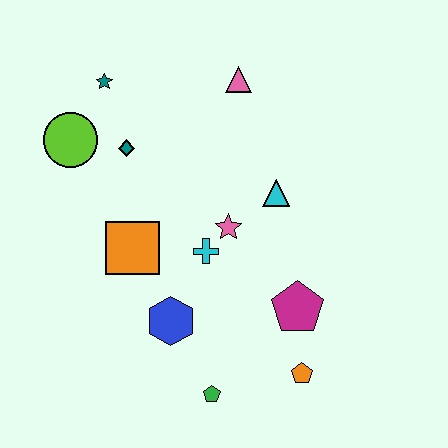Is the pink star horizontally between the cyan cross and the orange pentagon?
Yes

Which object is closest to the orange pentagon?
The magenta pentagon is closest to the orange pentagon.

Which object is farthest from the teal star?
The orange pentagon is farthest from the teal star.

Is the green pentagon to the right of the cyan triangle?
No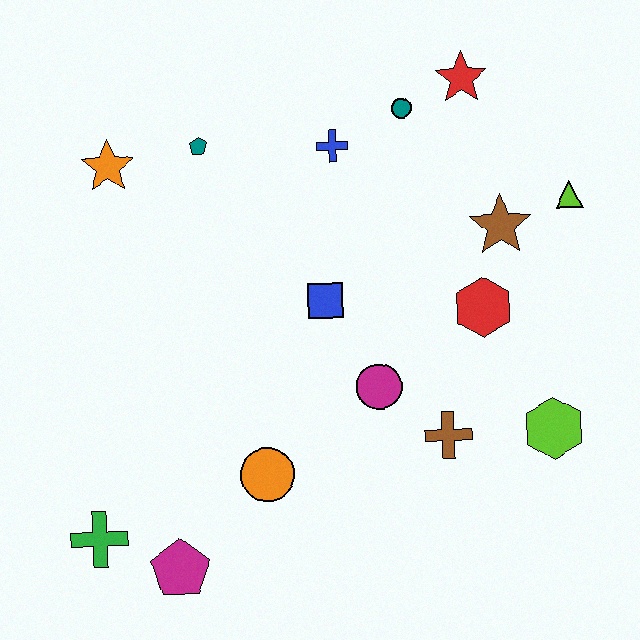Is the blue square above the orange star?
No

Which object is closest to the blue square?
The magenta circle is closest to the blue square.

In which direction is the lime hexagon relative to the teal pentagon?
The lime hexagon is to the right of the teal pentagon.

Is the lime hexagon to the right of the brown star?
Yes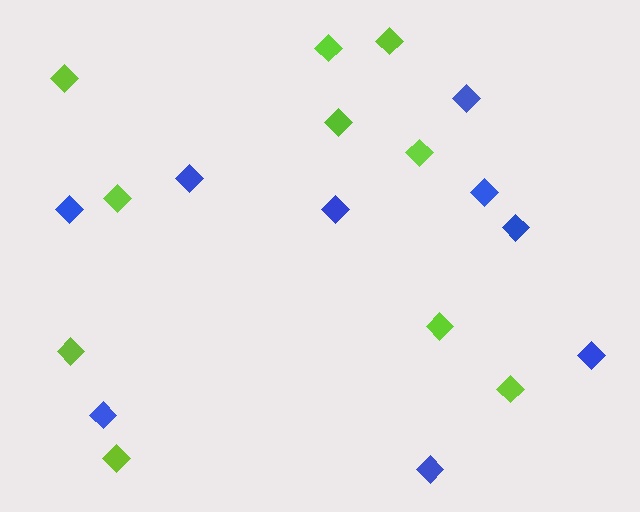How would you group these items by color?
There are 2 groups: one group of blue diamonds (9) and one group of lime diamonds (10).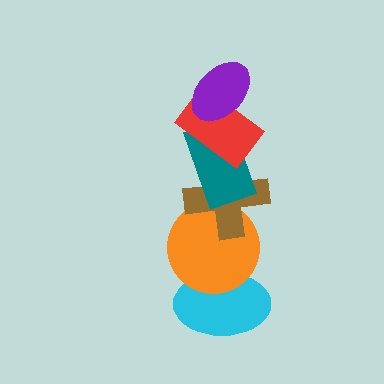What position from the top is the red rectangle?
The red rectangle is 2nd from the top.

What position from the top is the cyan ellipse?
The cyan ellipse is 6th from the top.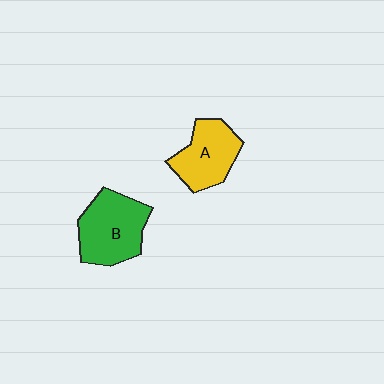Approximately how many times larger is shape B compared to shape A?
Approximately 1.2 times.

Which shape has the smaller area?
Shape A (yellow).